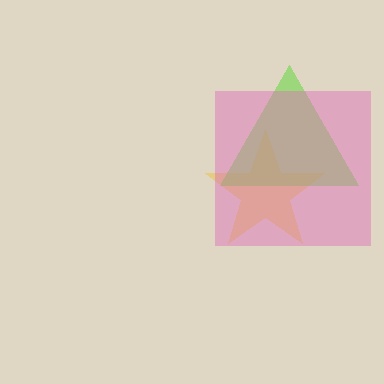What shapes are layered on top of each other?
The layered shapes are: a yellow star, a lime triangle, a pink square.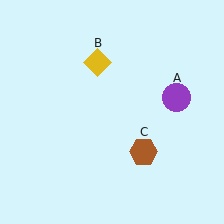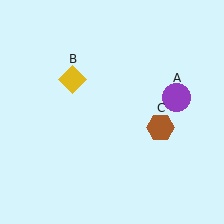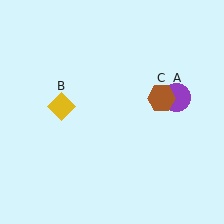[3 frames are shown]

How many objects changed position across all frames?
2 objects changed position: yellow diamond (object B), brown hexagon (object C).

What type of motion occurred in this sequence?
The yellow diamond (object B), brown hexagon (object C) rotated counterclockwise around the center of the scene.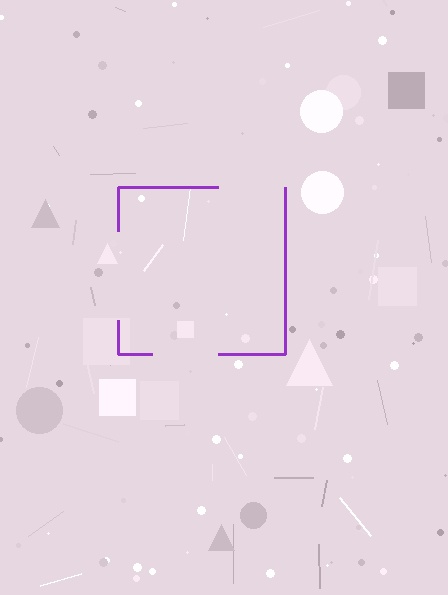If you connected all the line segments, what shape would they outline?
They would outline a square.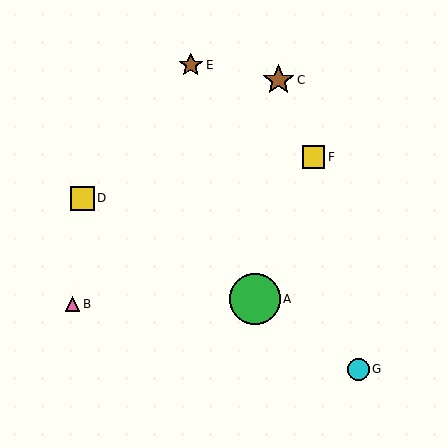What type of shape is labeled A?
Shape A is a green circle.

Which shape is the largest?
The green circle (labeled A) is the largest.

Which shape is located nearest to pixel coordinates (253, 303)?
The green circle (labeled A) at (255, 299) is nearest to that location.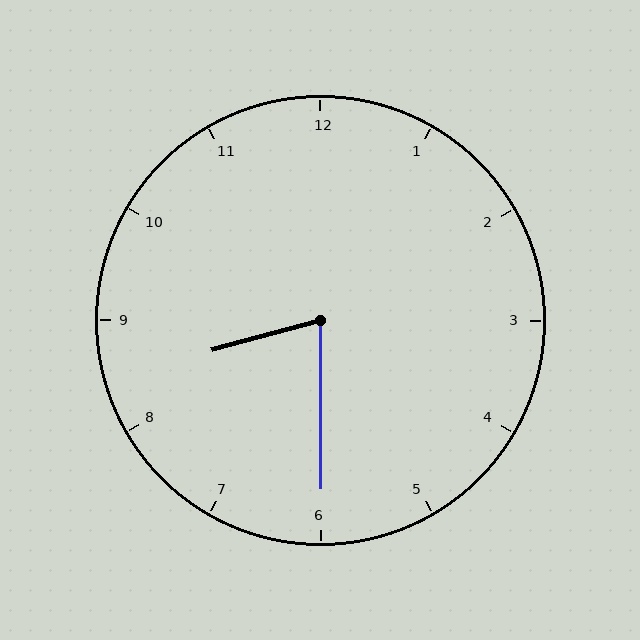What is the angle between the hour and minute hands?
Approximately 75 degrees.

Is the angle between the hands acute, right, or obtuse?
It is acute.